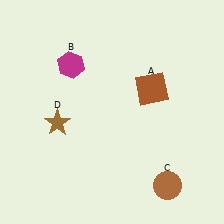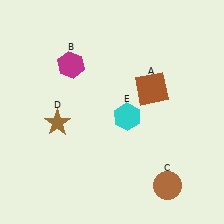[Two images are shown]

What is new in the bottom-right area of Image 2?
A cyan hexagon (E) was added in the bottom-right area of Image 2.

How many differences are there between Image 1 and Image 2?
There is 1 difference between the two images.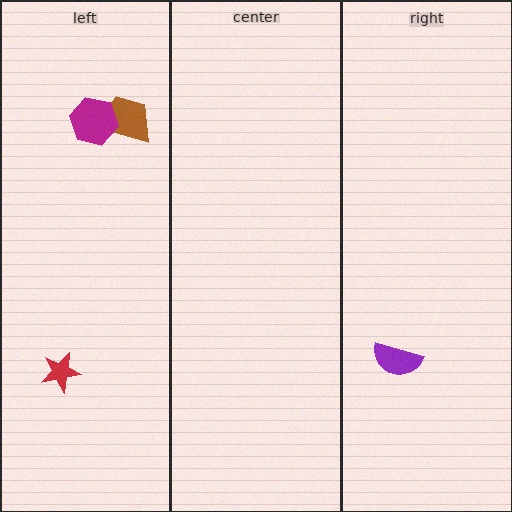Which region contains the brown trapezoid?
The left region.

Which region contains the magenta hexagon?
The left region.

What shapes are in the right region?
The purple semicircle.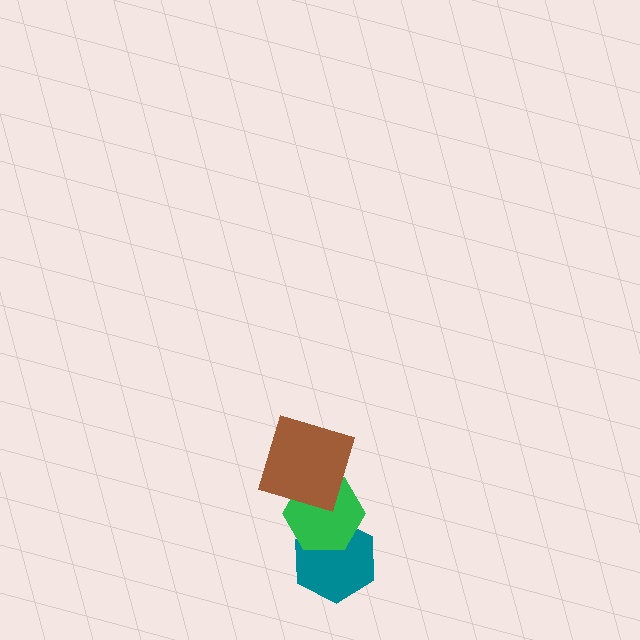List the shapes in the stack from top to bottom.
From top to bottom: the brown square, the green hexagon, the teal hexagon.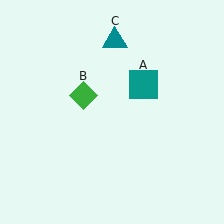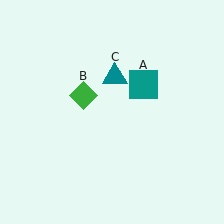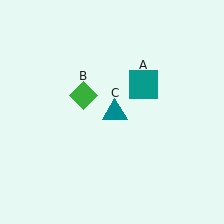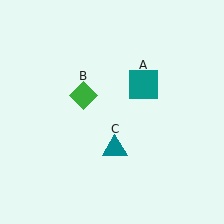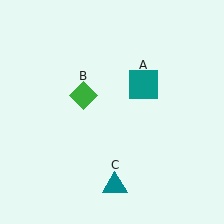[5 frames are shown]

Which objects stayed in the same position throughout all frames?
Teal square (object A) and green diamond (object B) remained stationary.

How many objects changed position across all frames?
1 object changed position: teal triangle (object C).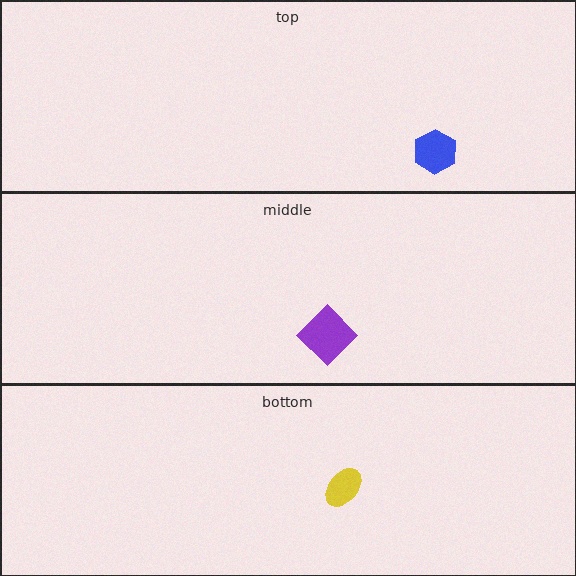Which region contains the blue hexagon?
The top region.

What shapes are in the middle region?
The purple diamond.